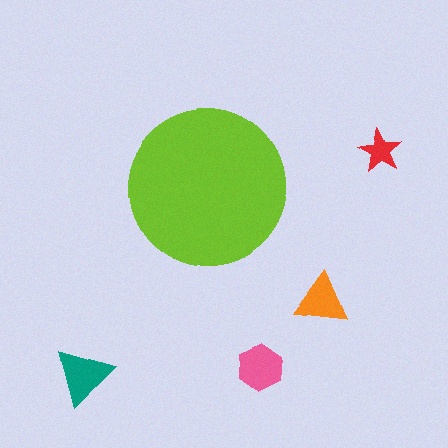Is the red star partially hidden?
No, the red star is fully visible.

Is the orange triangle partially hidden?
No, the orange triangle is fully visible.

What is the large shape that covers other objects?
A lime circle.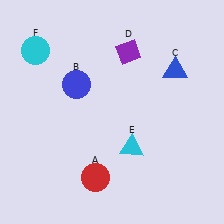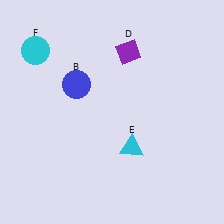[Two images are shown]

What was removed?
The blue triangle (C), the red circle (A) were removed in Image 2.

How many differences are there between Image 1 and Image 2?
There are 2 differences between the two images.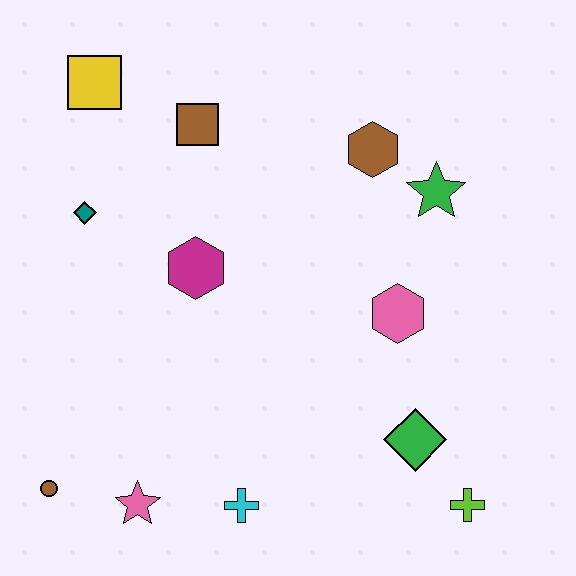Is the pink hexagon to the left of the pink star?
No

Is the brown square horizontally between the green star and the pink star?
Yes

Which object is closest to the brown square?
The yellow square is closest to the brown square.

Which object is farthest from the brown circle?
The green star is farthest from the brown circle.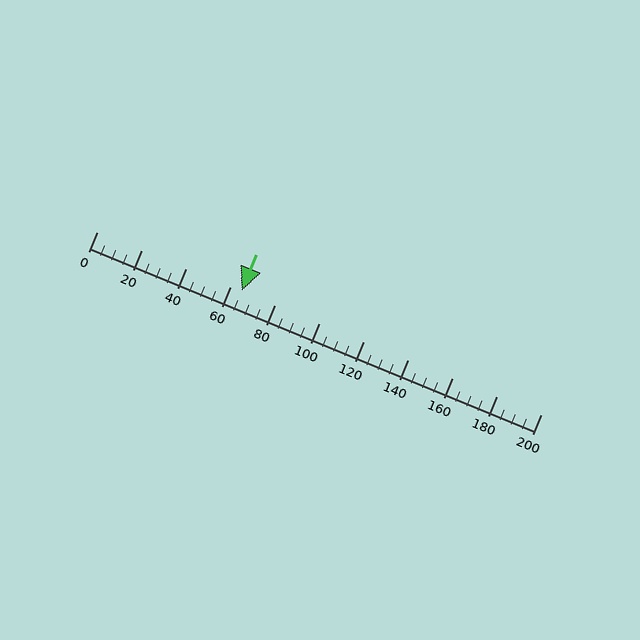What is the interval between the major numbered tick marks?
The major tick marks are spaced 20 units apart.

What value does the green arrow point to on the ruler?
The green arrow points to approximately 65.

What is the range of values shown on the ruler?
The ruler shows values from 0 to 200.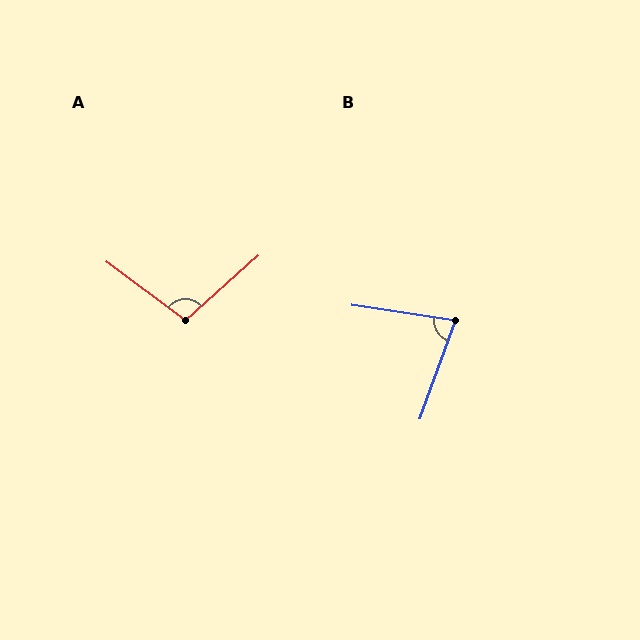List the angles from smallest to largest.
B (79°), A (102°).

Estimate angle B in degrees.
Approximately 79 degrees.